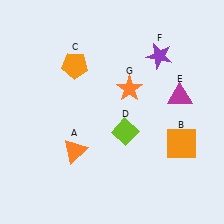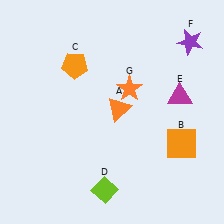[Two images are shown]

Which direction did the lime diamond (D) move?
The lime diamond (D) moved down.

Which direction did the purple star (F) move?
The purple star (F) moved right.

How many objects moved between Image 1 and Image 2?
3 objects moved between the two images.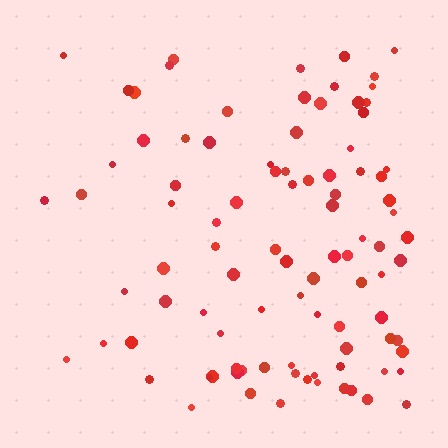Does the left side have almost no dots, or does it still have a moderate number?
Still a moderate number, just noticeably fewer than the right.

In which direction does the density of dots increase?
From left to right, with the right side densest.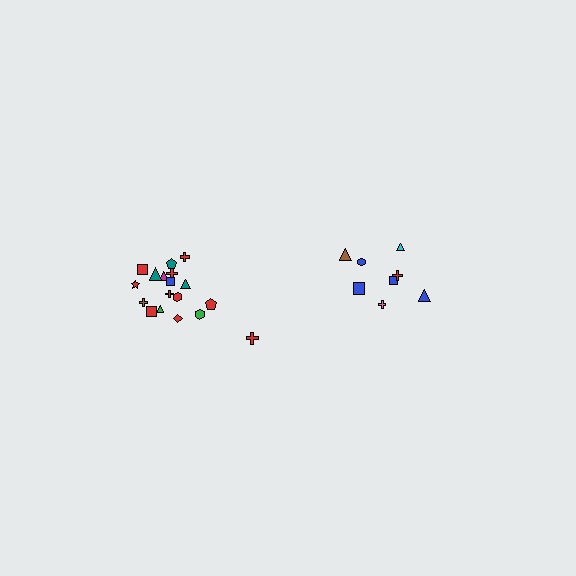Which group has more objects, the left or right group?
The left group.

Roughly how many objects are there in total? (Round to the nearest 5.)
Roughly 25 objects in total.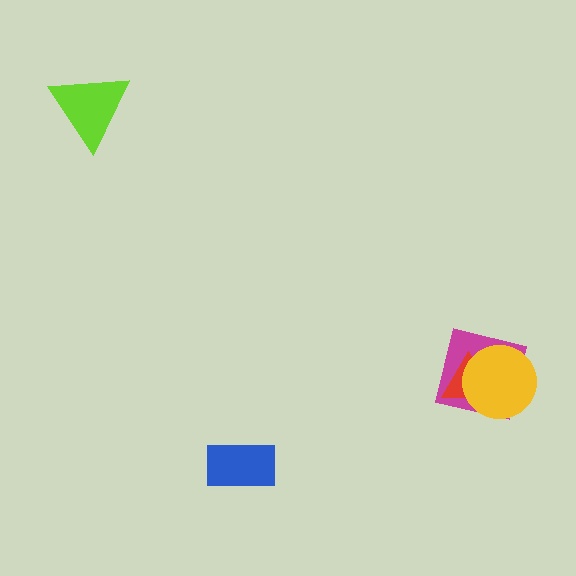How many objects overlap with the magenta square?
2 objects overlap with the magenta square.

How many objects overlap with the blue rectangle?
0 objects overlap with the blue rectangle.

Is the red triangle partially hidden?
Yes, it is partially covered by another shape.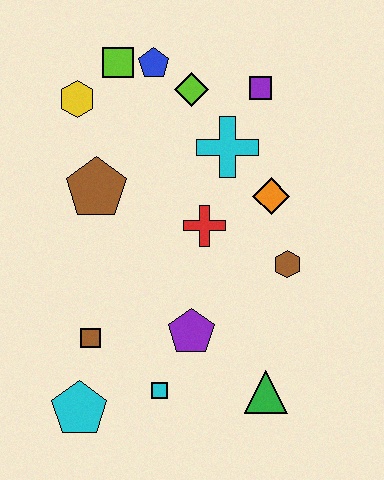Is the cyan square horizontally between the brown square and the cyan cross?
Yes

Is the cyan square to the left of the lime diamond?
Yes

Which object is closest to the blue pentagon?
The lime square is closest to the blue pentagon.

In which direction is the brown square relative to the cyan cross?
The brown square is below the cyan cross.